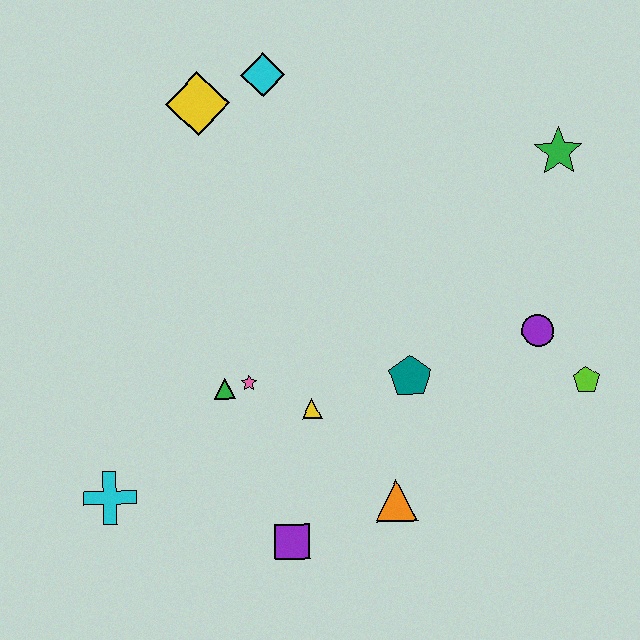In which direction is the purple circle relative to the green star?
The purple circle is below the green star.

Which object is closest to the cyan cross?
The green triangle is closest to the cyan cross.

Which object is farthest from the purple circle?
The cyan cross is farthest from the purple circle.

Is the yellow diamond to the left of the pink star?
Yes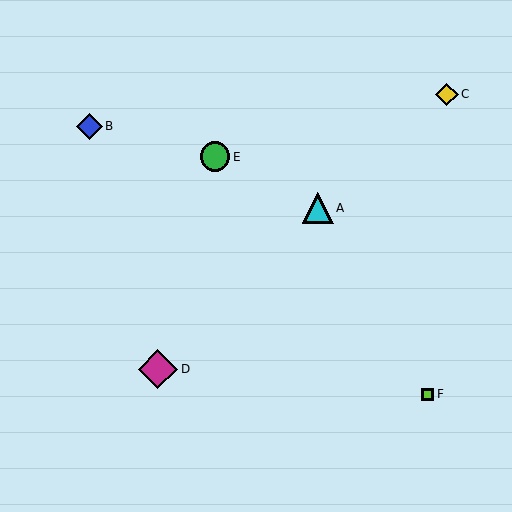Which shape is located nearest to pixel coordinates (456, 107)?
The yellow diamond (labeled C) at (447, 94) is nearest to that location.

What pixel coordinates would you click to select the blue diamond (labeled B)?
Click at (89, 126) to select the blue diamond B.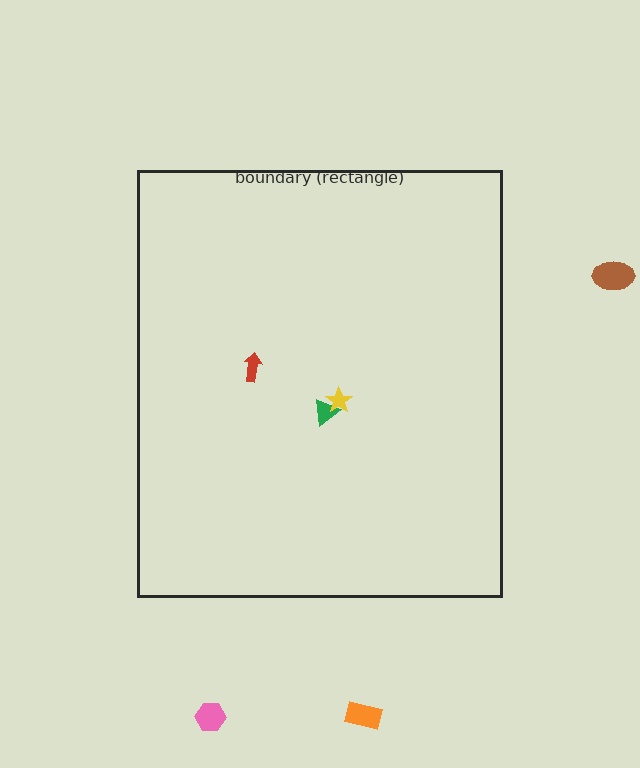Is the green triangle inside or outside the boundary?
Inside.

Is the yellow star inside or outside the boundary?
Inside.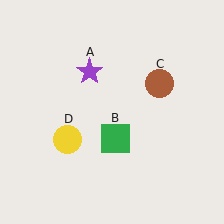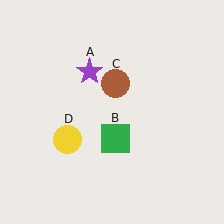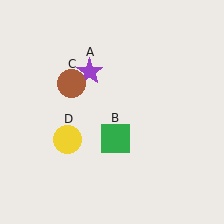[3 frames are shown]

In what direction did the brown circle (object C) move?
The brown circle (object C) moved left.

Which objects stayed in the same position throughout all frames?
Purple star (object A) and green square (object B) and yellow circle (object D) remained stationary.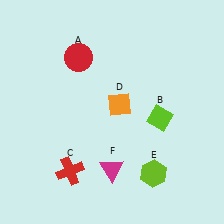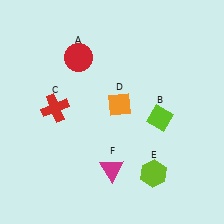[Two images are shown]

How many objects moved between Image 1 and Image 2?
1 object moved between the two images.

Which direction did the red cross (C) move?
The red cross (C) moved up.